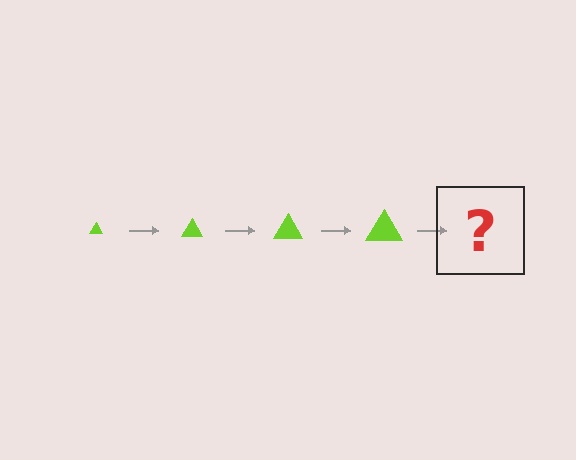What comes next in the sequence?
The next element should be a lime triangle, larger than the previous one.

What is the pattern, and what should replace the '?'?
The pattern is that the triangle gets progressively larger each step. The '?' should be a lime triangle, larger than the previous one.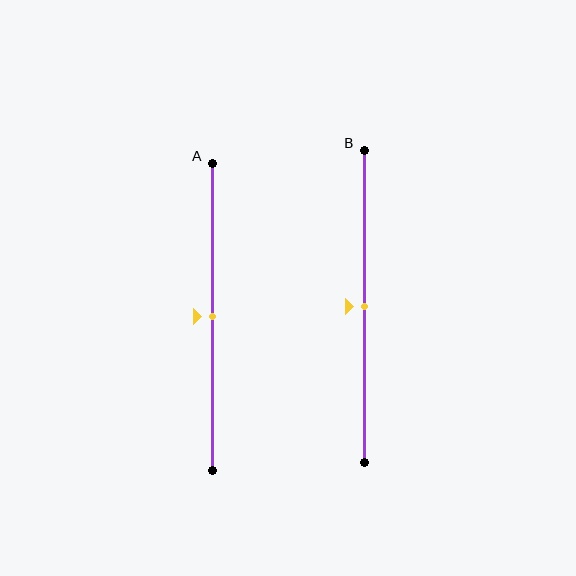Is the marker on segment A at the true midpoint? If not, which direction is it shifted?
Yes, the marker on segment A is at the true midpoint.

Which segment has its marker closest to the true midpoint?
Segment A has its marker closest to the true midpoint.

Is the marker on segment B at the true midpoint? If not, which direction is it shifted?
Yes, the marker on segment B is at the true midpoint.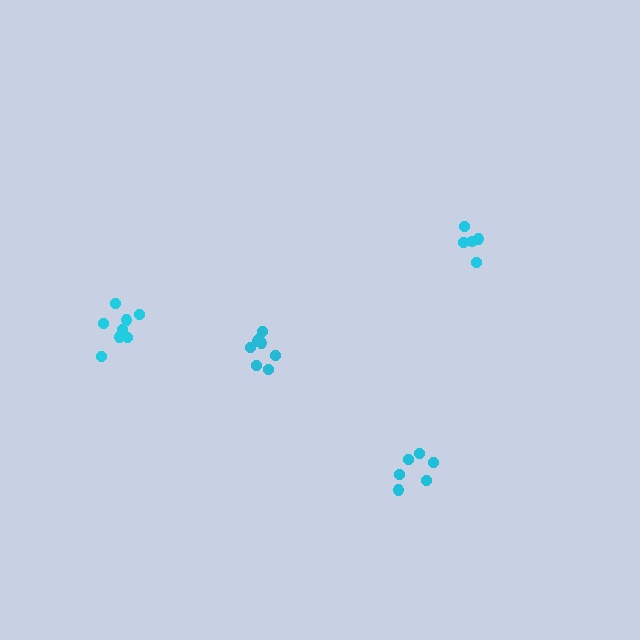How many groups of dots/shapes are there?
There are 4 groups.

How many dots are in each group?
Group 1: 6 dots, Group 2: 5 dots, Group 3: 8 dots, Group 4: 8 dots (27 total).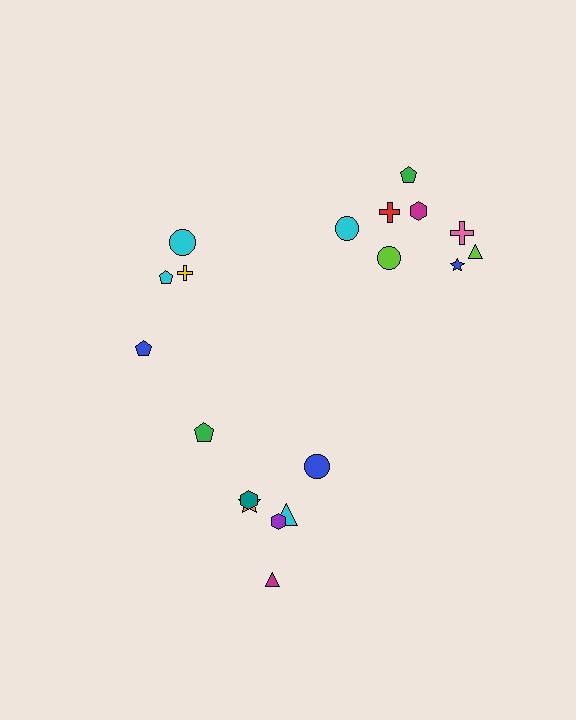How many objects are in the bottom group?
There are 7 objects.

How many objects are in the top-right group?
There are 8 objects.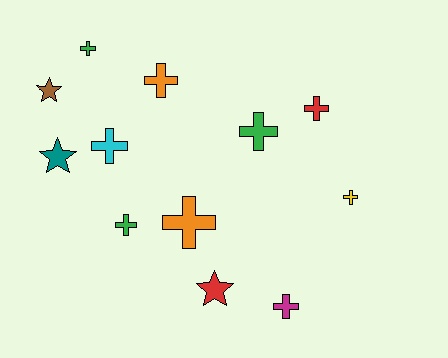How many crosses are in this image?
There are 9 crosses.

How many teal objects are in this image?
There is 1 teal object.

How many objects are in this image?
There are 12 objects.